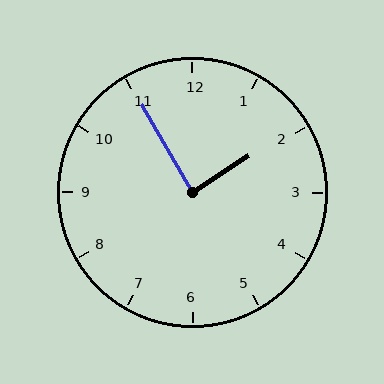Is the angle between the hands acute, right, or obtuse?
It is right.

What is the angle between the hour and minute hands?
Approximately 88 degrees.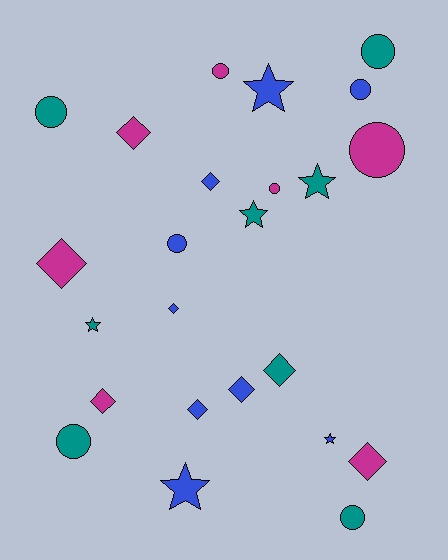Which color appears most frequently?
Blue, with 9 objects.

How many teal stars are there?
There are 3 teal stars.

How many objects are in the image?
There are 24 objects.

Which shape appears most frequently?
Diamond, with 9 objects.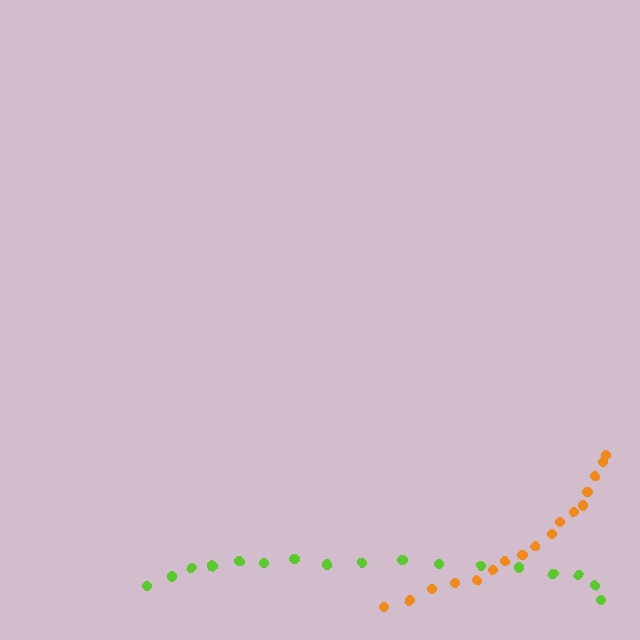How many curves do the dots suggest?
There are 2 distinct paths.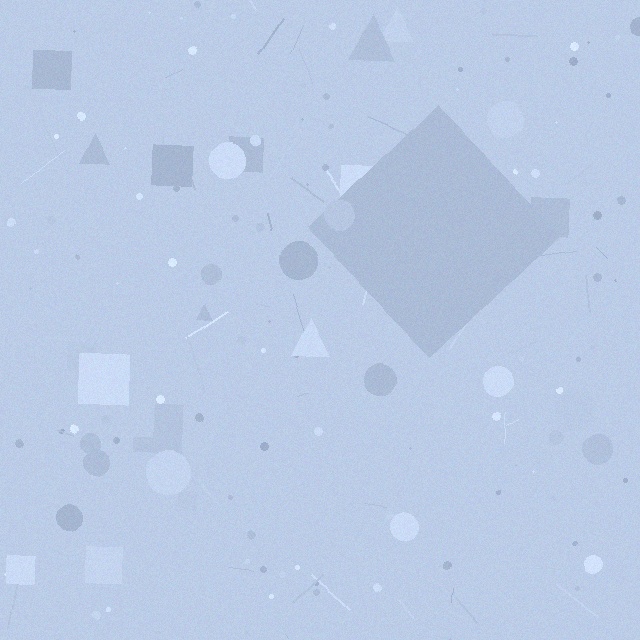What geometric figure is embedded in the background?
A diamond is embedded in the background.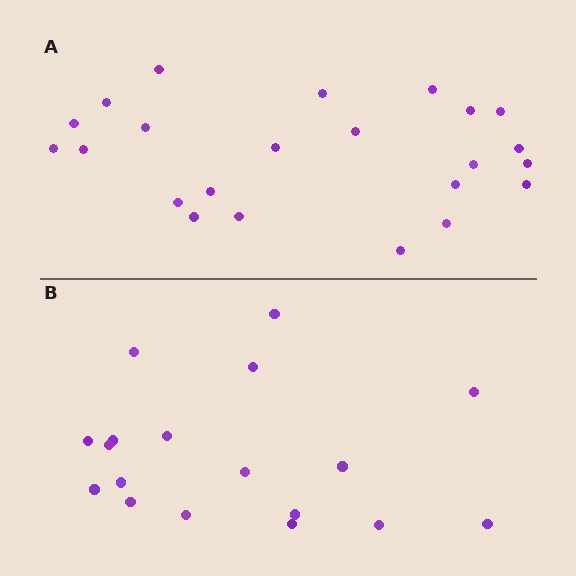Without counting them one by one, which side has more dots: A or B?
Region A (the top region) has more dots.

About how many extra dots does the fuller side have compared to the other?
Region A has about 5 more dots than region B.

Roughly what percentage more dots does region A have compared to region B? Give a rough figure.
About 30% more.